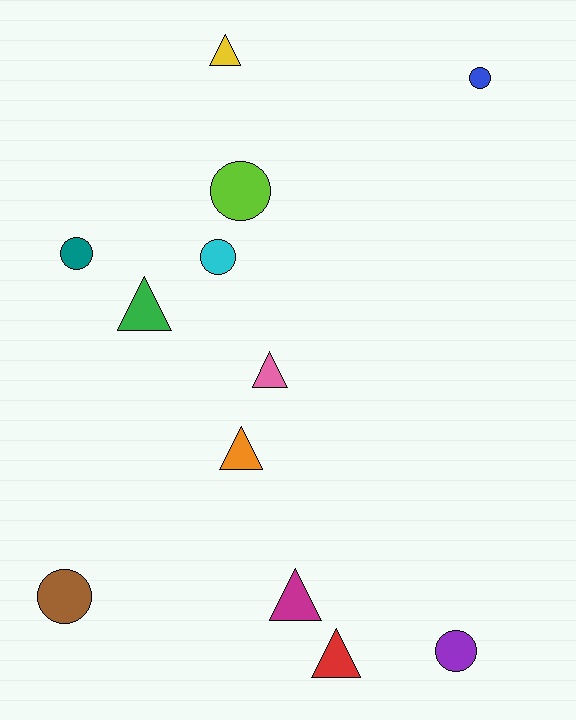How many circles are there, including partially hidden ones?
There are 6 circles.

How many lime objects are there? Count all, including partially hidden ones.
There is 1 lime object.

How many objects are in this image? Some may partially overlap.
There are 12 objects.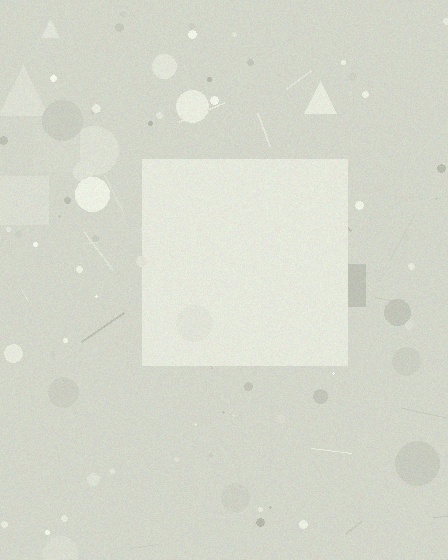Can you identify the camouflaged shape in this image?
The camouflaged shape is a square.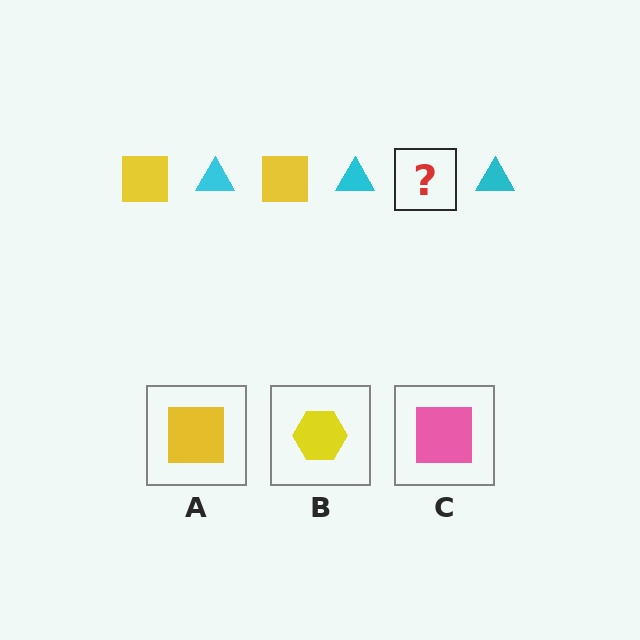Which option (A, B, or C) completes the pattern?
A.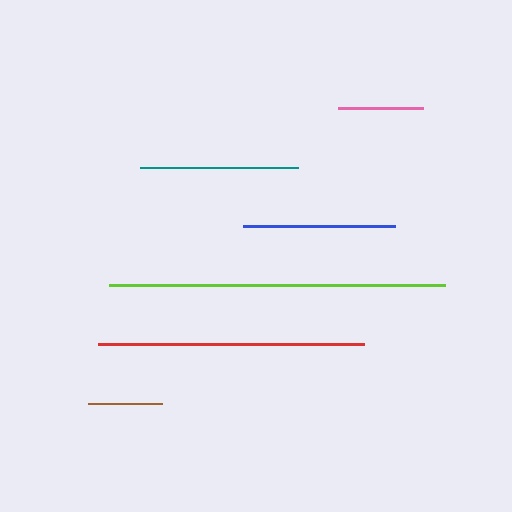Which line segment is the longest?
The lime line is the longest at approximately 336 pixels.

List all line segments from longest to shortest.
From longest to shortest: lime, red, teal, blue, pink, brown.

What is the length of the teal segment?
The teal segment is approximately 158 pixels long.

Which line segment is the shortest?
The brown line is the shortest at approximately 74 pixels.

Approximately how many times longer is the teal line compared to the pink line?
The teal line is approximately 1.9 times the length of the pink line.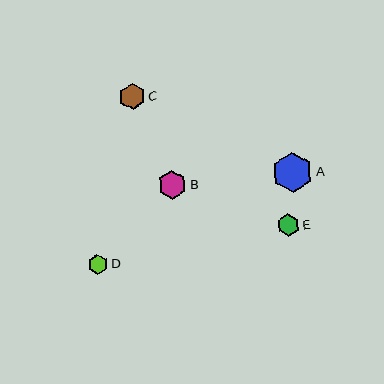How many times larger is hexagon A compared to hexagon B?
Hexagon A is approximately 1.4 times the size of hexagon B.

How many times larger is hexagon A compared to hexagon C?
Hexagon A is approximately 1.6 times the size of hexagon C.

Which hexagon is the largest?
Hexagon A is the largest with a size of approximately 41 pixels.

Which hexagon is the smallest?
Hexagon D is the smallest with a size of approximately 20 pixels.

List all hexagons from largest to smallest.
From largest to smallest: A, B, C, E, D.